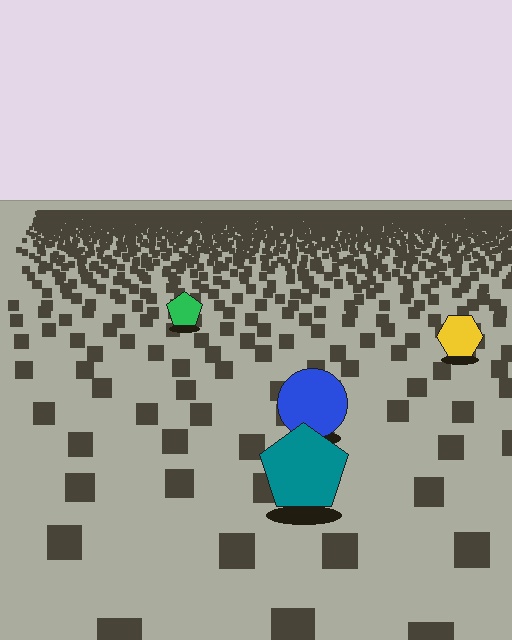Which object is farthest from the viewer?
The green pentagon is farthest from the viewer. It appears smaller and the ground texture around it is denser.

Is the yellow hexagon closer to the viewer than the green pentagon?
Yes. The yellow hexagon is closer — you can tell from the texture gradient: the ground texture is coarser near it.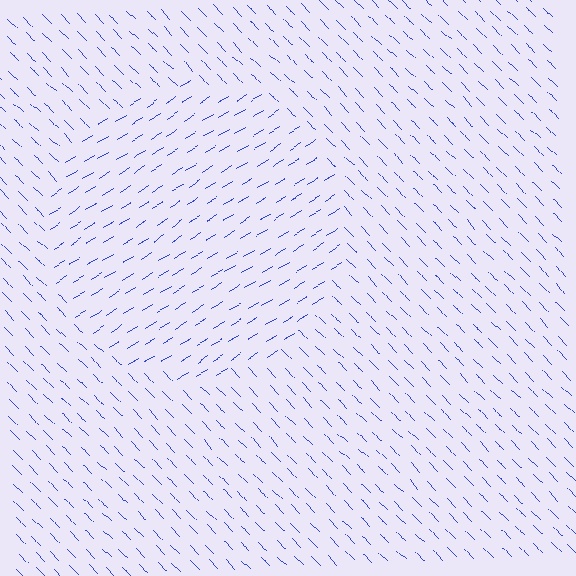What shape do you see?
I see a circle.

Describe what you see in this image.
The image is filled with small blue line segments. A circle region in the image has lines oriented differently from the surrounding lines, creating a visible texture boundary.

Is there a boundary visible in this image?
Yes, there is a texture boundary formed by a change in line orientation.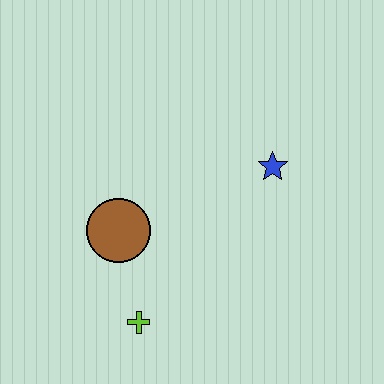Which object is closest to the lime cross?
The brown circle is closest to the lime cross.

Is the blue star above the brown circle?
Yes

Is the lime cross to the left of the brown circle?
No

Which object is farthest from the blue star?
The lime cross is farthest from the blue star.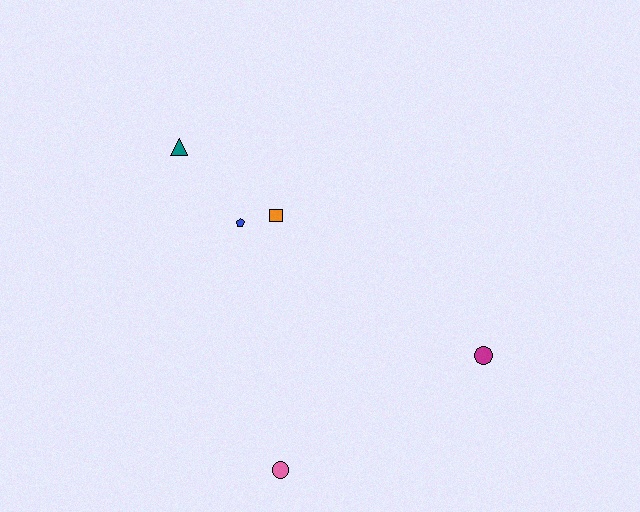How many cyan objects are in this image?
There are no cyan objects.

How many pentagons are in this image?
There is 1 pentagon.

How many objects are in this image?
There are 5 objects.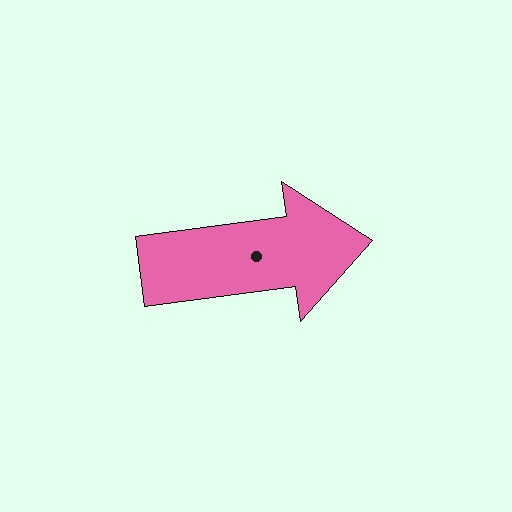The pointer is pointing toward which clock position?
Roughly 3 o'clock.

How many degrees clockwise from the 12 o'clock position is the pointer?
Approximately 83 degrees.